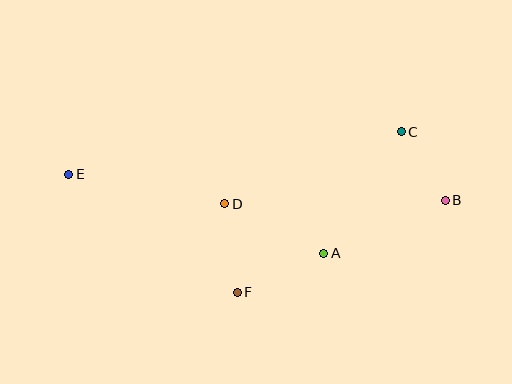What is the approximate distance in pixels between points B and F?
The distance between B and F is approximately 227 pixels.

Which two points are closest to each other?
Points B and C are closest to each other.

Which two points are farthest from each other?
Points B and E are farthest from each other.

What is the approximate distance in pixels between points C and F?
The distance between C and F is approximately 229 pixels.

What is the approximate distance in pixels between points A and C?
The distance between A and C is approximately 144 pixels.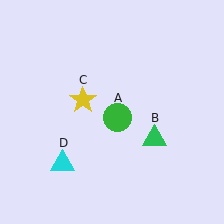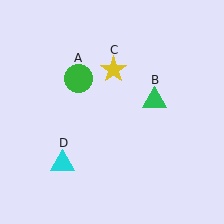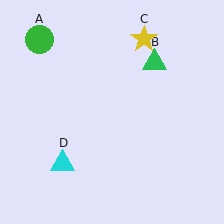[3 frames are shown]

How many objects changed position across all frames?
3 objects changed position: green circle (object A), green triangle (object B), yellow star (object C).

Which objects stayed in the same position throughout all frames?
Cyan triangle (object D) remained stationary.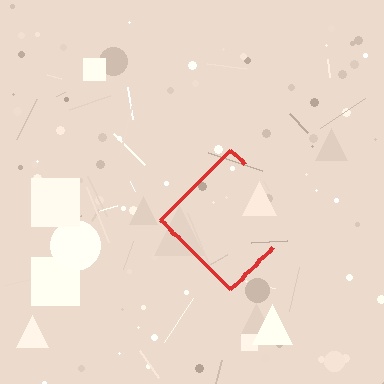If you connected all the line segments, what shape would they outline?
They would outline a diamond.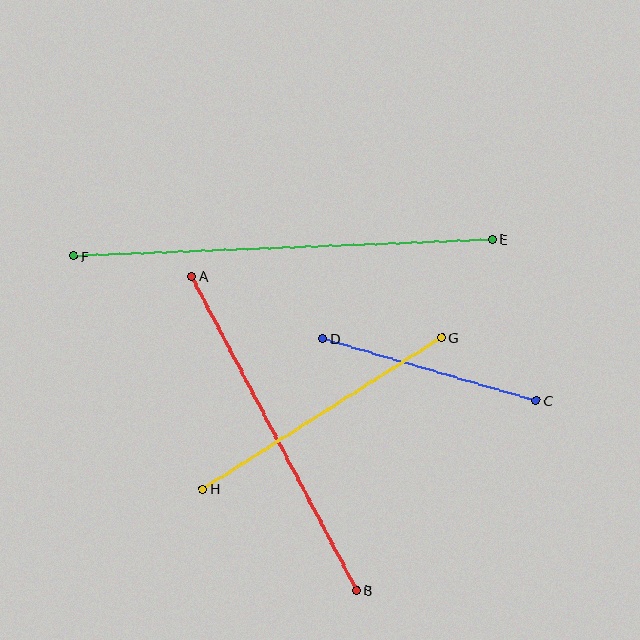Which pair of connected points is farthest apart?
Points E and F are farthest apart.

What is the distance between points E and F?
The distance is approximately 419 pixels.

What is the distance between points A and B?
The distance is approximately 354 pixels.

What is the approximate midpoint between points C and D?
The midpoint is at approximately (429, 370) pixels.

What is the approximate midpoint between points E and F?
The midpoint is at approximately (283, 248) pixels.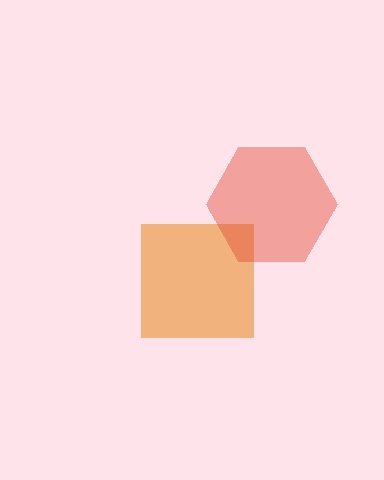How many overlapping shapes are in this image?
There are 2 overlapping shapes in the image.